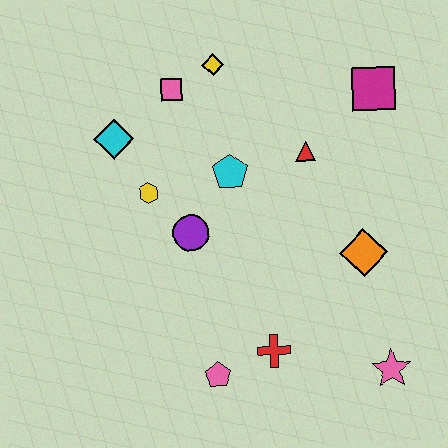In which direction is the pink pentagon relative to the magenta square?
The pink pentagon is below the magenta square.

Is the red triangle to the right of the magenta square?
No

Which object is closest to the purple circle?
The yellow hexagon is closest to the purple circle.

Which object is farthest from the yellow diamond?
The pink star is farthest from the yellow diamond.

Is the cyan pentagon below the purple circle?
No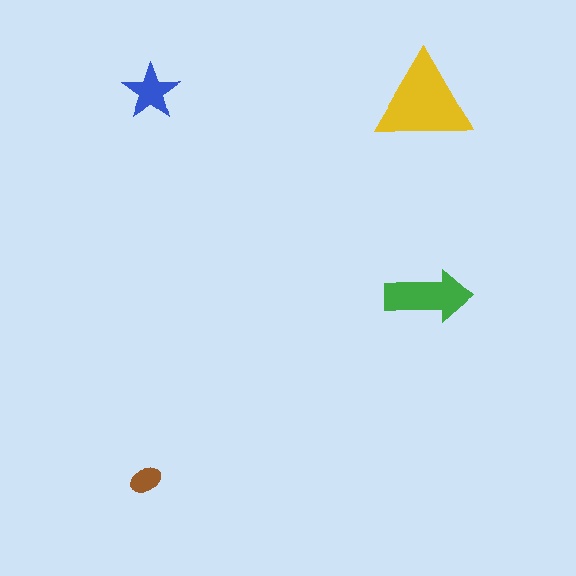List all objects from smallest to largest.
The brown ellipse, the blue star, the green arrow, the yellow triangle.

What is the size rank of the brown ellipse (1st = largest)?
4th.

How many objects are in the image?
There are 4 objects in the image.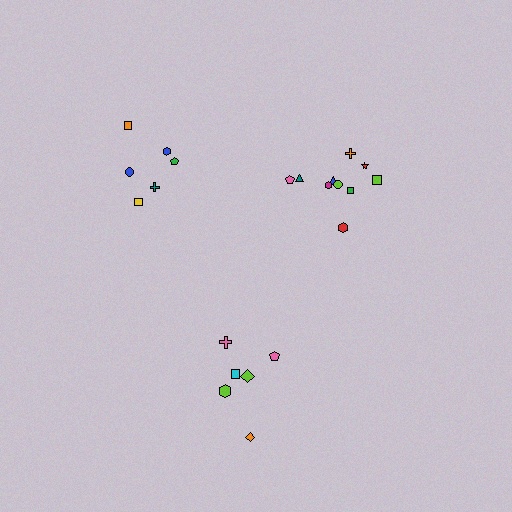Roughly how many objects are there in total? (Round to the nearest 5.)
Roughly 20 objects in total.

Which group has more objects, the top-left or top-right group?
The top-right group.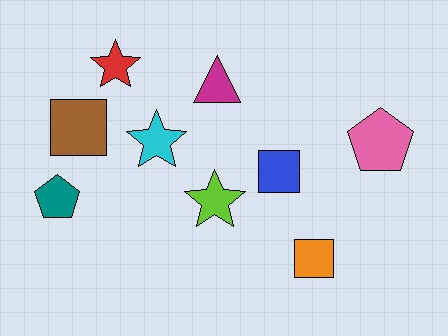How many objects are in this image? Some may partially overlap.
There are 9 objects.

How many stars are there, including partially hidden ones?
There are 3 stars.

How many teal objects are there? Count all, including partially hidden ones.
There is 1 teal object.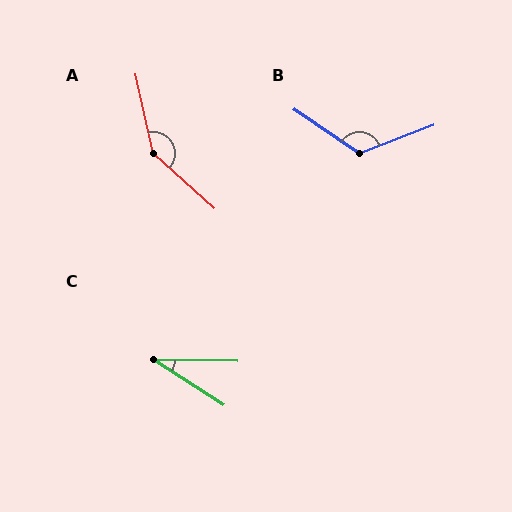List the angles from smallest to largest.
C (32°), B (125°), A (145°).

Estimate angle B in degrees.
Approximately 125 degrees.